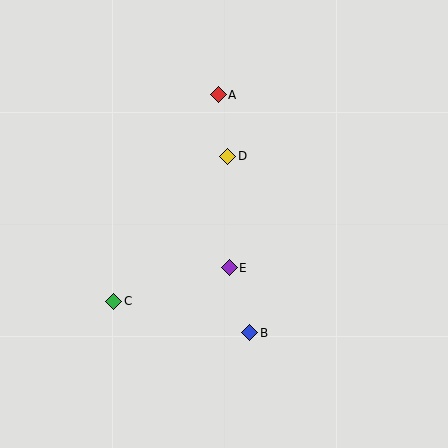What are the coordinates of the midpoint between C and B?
The midpoint between C and B is at (182, 317).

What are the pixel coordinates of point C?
Point C is at (114, 301).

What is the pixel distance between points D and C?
The distance between D and C is 185 pixels.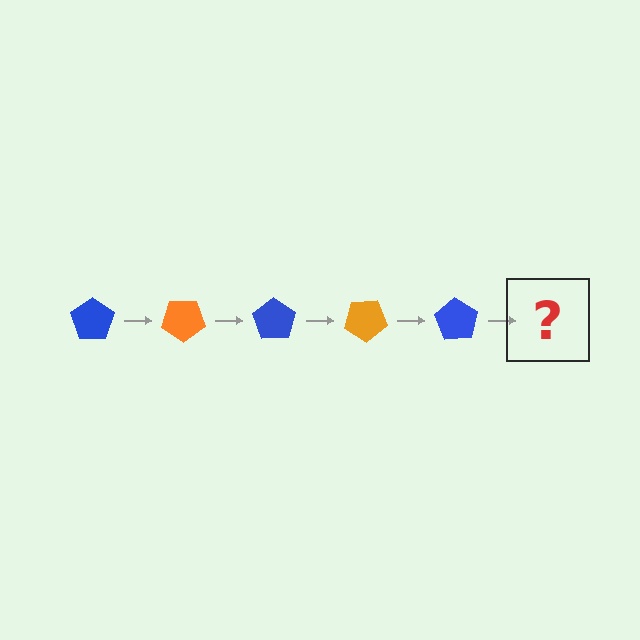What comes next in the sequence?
The next element should be an orange pentagon, rotated 175 degrees from the start.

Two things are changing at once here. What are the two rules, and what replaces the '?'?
The two rules are that it rotates 35 degrees each step and the color cycles through blue and orange. The '?' should be an orange pentagon, rotated 175 degrees from the start.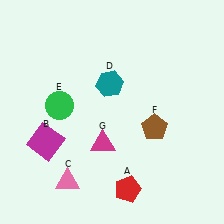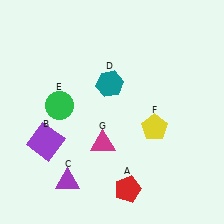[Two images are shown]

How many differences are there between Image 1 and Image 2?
There are 3 differences between the two images.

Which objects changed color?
B changed from magenta to purple. C changed from pink to purple. F changed from brown to yellow.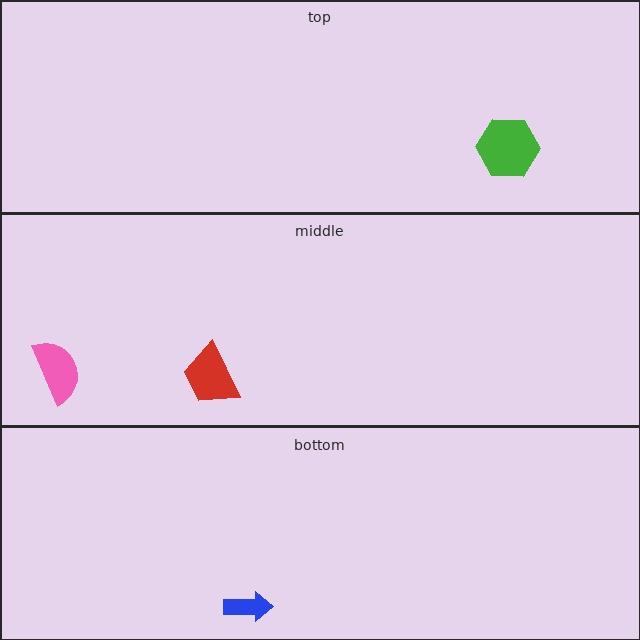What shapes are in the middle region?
The red trapezoid, the pink semicircle.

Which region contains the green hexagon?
The top region.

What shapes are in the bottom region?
The blue arrow.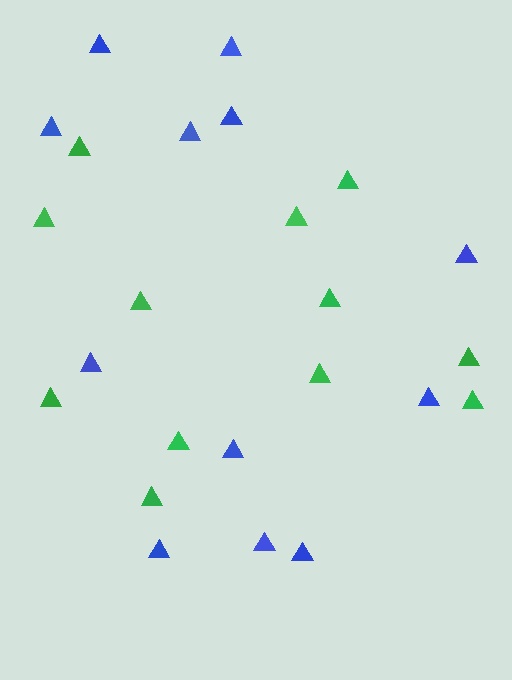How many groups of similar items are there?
There are 2 groups: one group of blue triangles (12) and one group of green triangles (12).